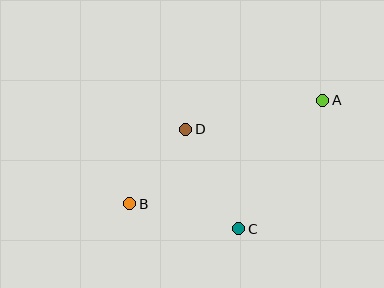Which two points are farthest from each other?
Points A and B are farthest from each other.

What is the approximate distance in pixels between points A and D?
The distance between A and D is approximately 140 pixels.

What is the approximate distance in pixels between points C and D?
The distance between C and D is approximately 113 pixels.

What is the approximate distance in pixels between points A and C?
The distance between A and C is approximately 154 pixels.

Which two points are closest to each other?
Points B and D are closest to each other.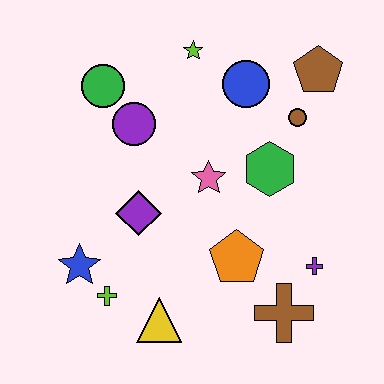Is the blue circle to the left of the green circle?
No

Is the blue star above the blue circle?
No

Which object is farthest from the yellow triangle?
The brown pentagon is farthest from the yellow triangle.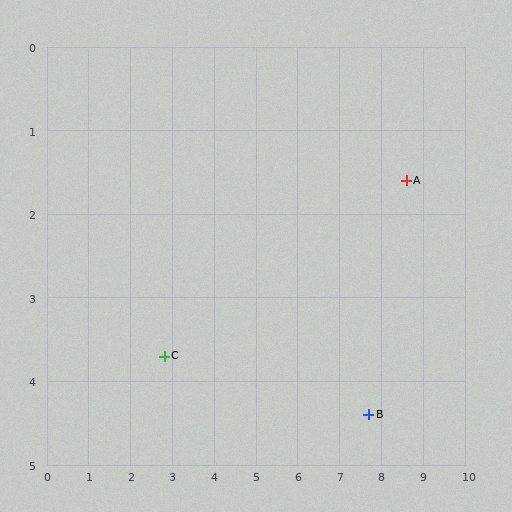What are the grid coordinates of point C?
Point C is at approximately (2.8, 3.7).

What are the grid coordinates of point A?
Point A is at approximately (8.6, 1.6).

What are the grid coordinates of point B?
Point B is at approximately (7.7, 4.4).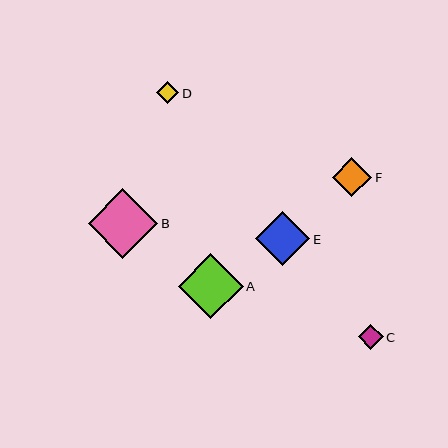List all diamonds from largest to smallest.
From largest to smallest: B, A, E, F, C, D.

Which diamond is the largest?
Diamond B is the largest with a size of approximately 70 pixels.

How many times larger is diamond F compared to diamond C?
Diamond F is approximately 1.6 times the size of diamond C.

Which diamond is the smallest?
Diamond D is the smallest with a size of approximately 22 pixels.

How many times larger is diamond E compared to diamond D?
Diamond E is approximately 2.5 times the size of diamond D.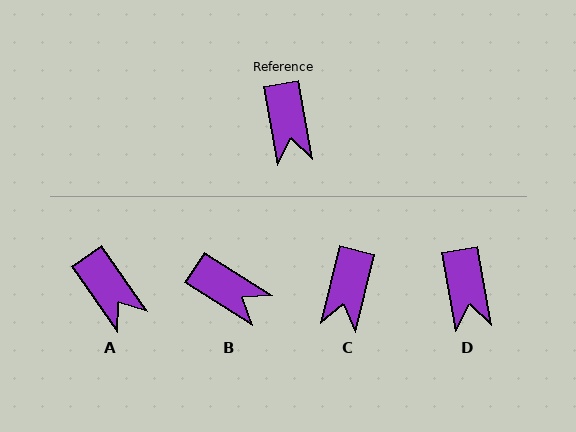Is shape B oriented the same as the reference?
No, it is off by about 47 degrees.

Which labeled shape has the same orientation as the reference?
D.